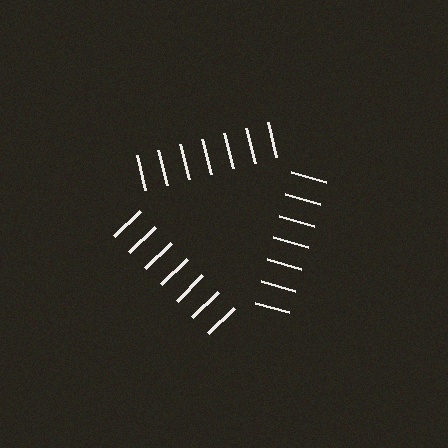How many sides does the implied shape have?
3 sides — the line-ends trace a triangle.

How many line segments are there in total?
21 — 7 along each of the 3 edges.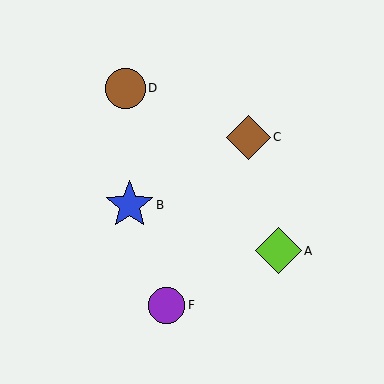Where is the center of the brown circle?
The center of the brown circle is at (125, 88).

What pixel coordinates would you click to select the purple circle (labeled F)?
Click at (167, 305) to select the purple circle F.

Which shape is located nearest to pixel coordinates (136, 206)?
The blue star (labeled B) at (130, 205) is nearest to that location.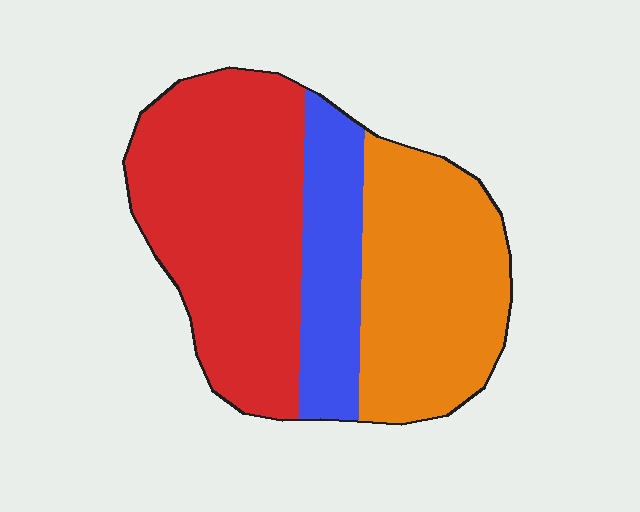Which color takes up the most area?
Red, at roughly 45%.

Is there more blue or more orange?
Orange.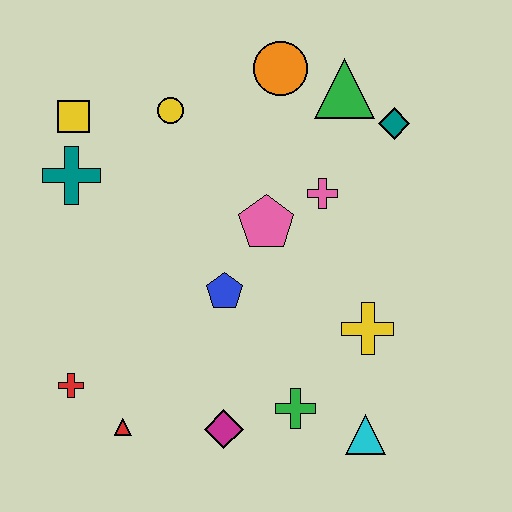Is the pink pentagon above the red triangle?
Yes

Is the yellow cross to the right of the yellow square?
Yes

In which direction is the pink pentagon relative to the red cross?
The pink pentagon is to the right of the red cross.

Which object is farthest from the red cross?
The teal diamond is farthest from the red cross.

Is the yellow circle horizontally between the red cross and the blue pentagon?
Yes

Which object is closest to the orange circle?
The green triangle is closest to the orange circle.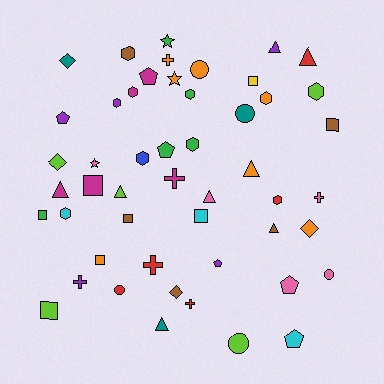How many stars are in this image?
There are 3 stars.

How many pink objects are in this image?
There are 5 pink objects.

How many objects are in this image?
There are 50 objects.